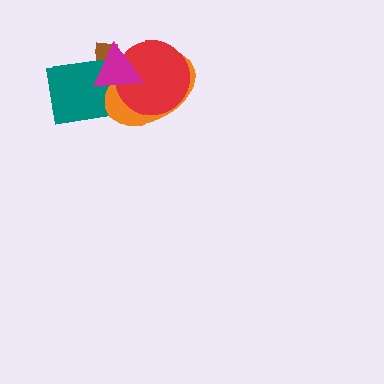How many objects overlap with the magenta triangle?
4 objects overlap with the magenta triangle.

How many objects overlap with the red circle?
3 objects overlap with the red circle.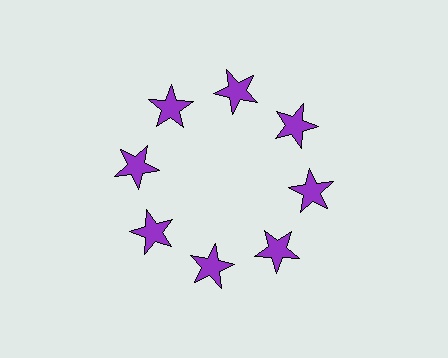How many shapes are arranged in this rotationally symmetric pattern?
There are 8 shapes, arranged in 8 groups of 1.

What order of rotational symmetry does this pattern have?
This pattern has 8-fold rotational symmetry.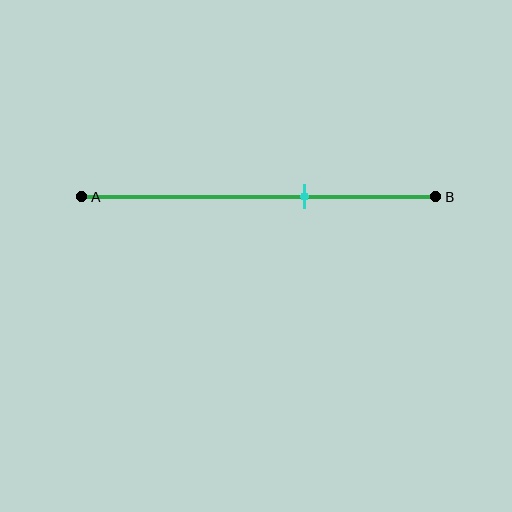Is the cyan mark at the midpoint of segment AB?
No, the mark is at about 65% from A, not at the 50% midpoint.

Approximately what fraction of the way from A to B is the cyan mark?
The cyan mark is approximately 65% of the way from A to B.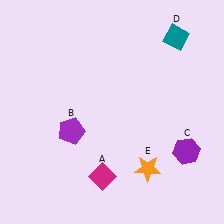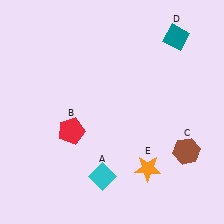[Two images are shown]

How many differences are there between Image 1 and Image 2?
There are 3 differences between the two images.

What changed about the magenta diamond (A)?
In Image 1, A is magenta. In Image 2, it changed to cyan.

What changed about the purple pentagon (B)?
In Image 1, B is purple. In Image 2, it changed to red.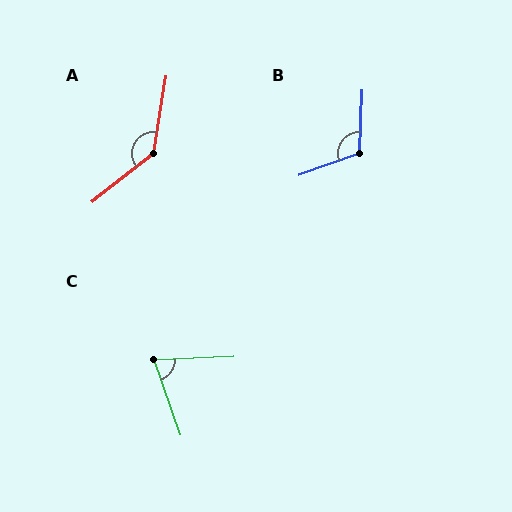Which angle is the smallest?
C, at approximately 73 degrees.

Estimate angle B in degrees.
Approximately 112 degrees.